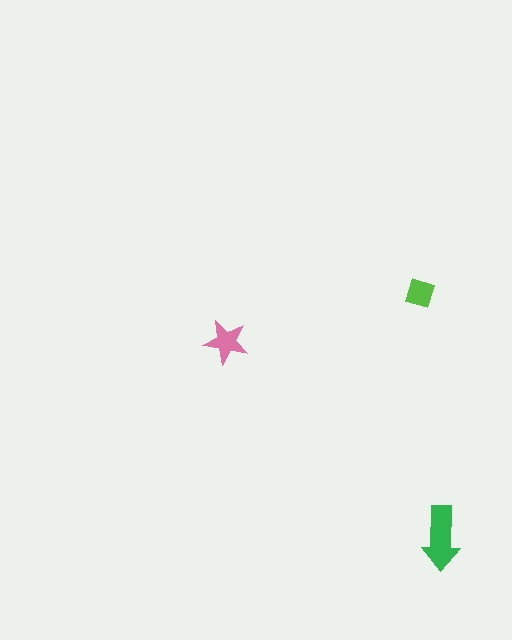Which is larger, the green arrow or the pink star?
The green arrow.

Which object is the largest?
The green arrow.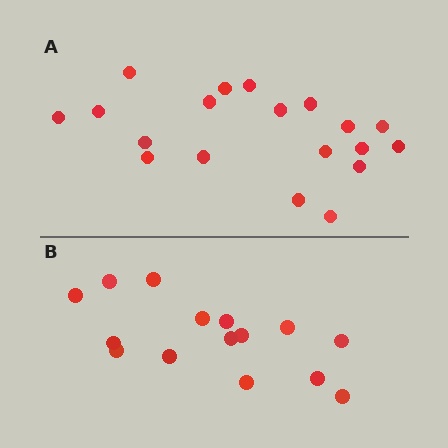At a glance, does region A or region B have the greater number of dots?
Region A (the top region) has more dots.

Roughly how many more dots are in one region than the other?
Region A has about 4 more dots than region B.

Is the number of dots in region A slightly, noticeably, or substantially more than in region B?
Region A has noticeably more, but not dramatically so. The ratio is roughly 1.3 to 1.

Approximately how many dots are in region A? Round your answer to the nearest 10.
About 20 dots. (The exact count is 19, which rounds to 20.)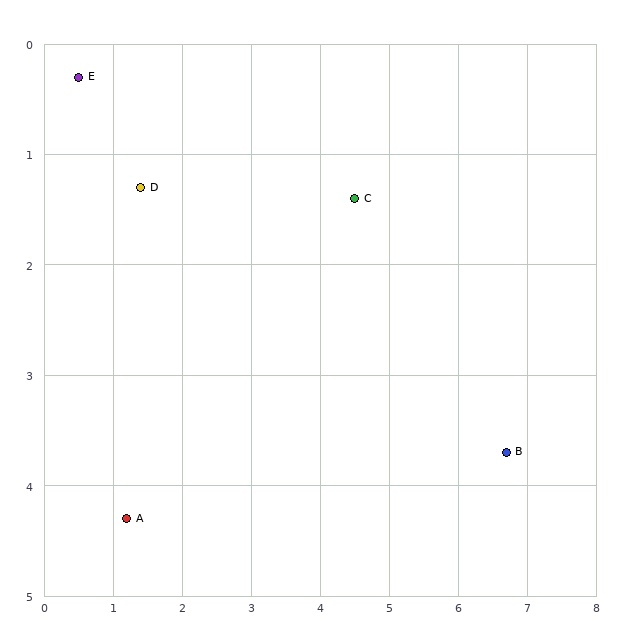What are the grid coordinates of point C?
Point C is at approximately (4.5, 1.4).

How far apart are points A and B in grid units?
Points A and B are about 5.5 grid units apart.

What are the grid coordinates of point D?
Point D is at approximately (1.4, 1.3).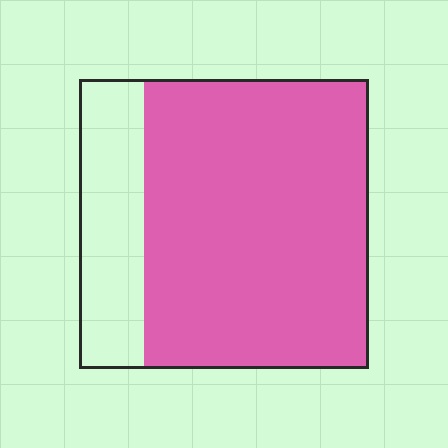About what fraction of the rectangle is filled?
About four fifths (4/5).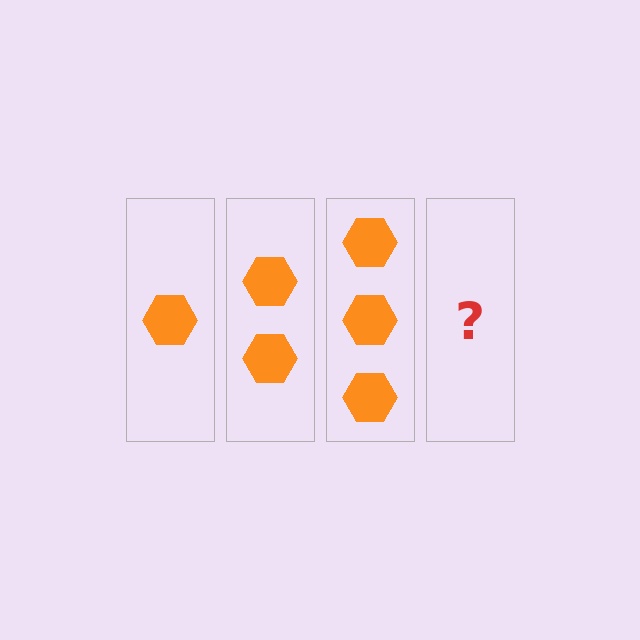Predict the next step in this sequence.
The next step is 4 hexagons.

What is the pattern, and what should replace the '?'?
The pattern is that each step adds one more hexagon. The '?' should be 4 hexagons.